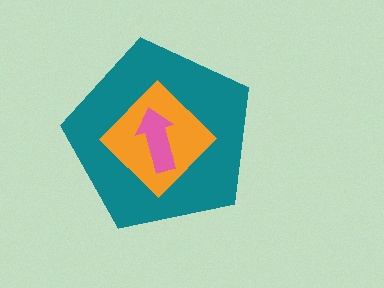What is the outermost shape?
The teal pentagon.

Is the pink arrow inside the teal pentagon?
Yes.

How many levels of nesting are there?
3.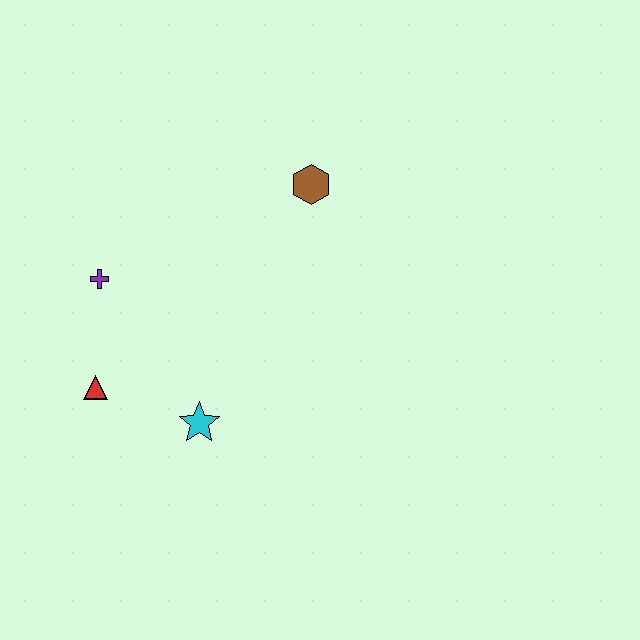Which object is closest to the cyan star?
The red triangle is closest to the cyan star.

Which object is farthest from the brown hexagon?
The red triangle is farthest from the brown hexagon.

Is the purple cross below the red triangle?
No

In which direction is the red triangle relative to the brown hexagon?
The red triangle is to the left of the brown hexagon.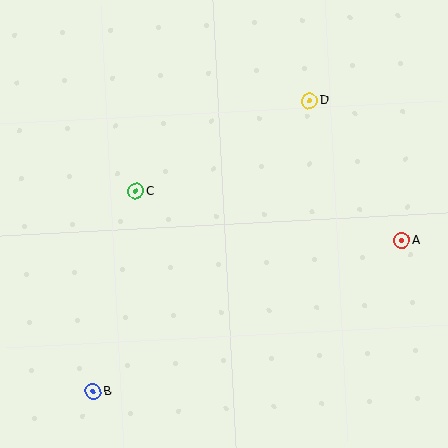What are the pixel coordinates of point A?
Point A is at (402, 241).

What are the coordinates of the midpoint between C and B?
The midpoint between C and B is at (114, 291).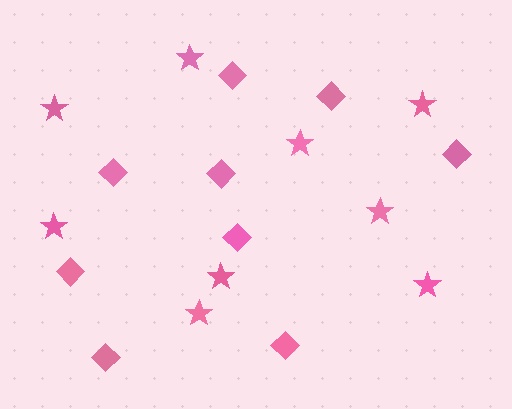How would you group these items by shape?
There are 2 groups: one group of stars (9) and one group of diamonds (9).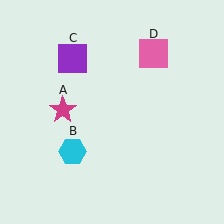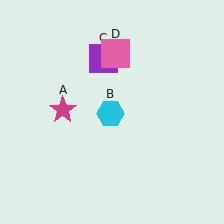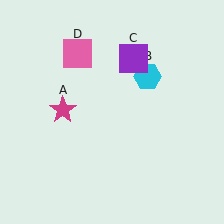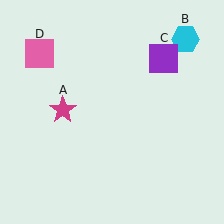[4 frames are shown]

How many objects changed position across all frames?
3 objects changed position: cyan hexagon (object B), purple square (object C), pink square (object D).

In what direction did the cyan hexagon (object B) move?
The cyan hexagon (object B) moved up and to the right.